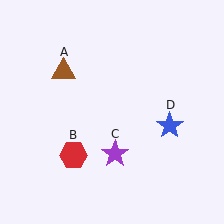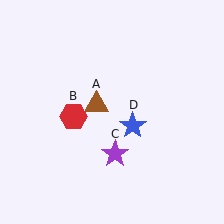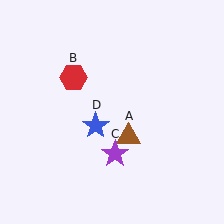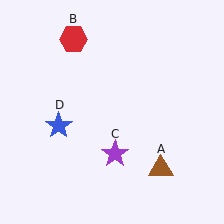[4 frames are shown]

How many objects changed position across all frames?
3 objects changed position: brown triangle (object A), red hexagon (object B), blue star (object D).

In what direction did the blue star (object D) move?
The blue star (object D) moved left.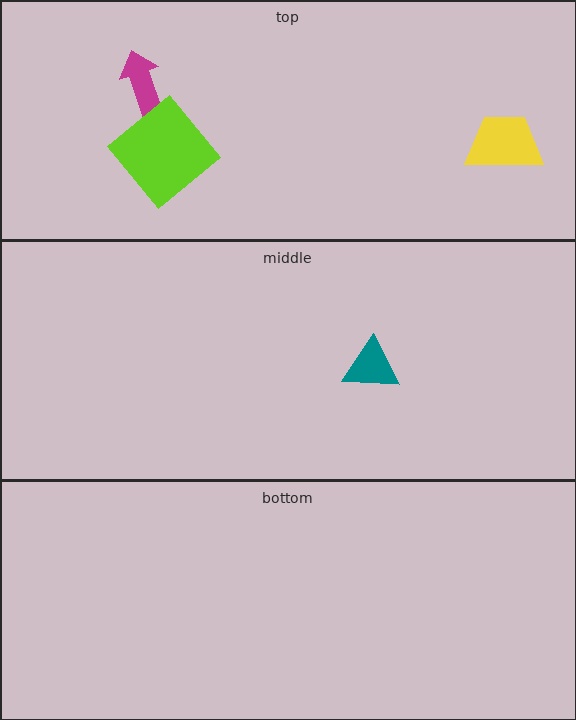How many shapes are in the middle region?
1.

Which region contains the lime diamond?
The top region.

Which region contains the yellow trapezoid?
The top region.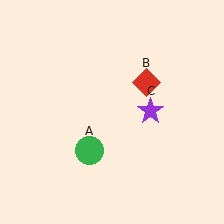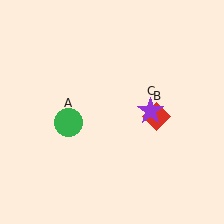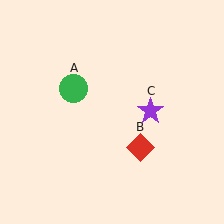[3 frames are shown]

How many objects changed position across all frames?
2 objects changed position: green circle (object A), red diamond (object B).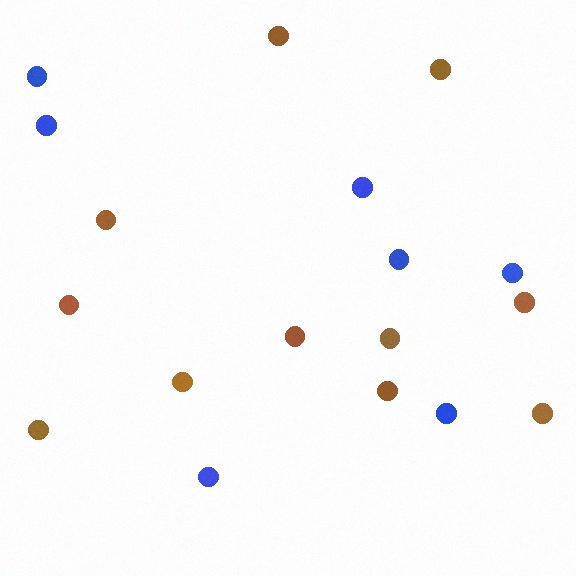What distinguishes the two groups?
There are 2 groups: one group of brown circles (11) and one group of blue circles (7).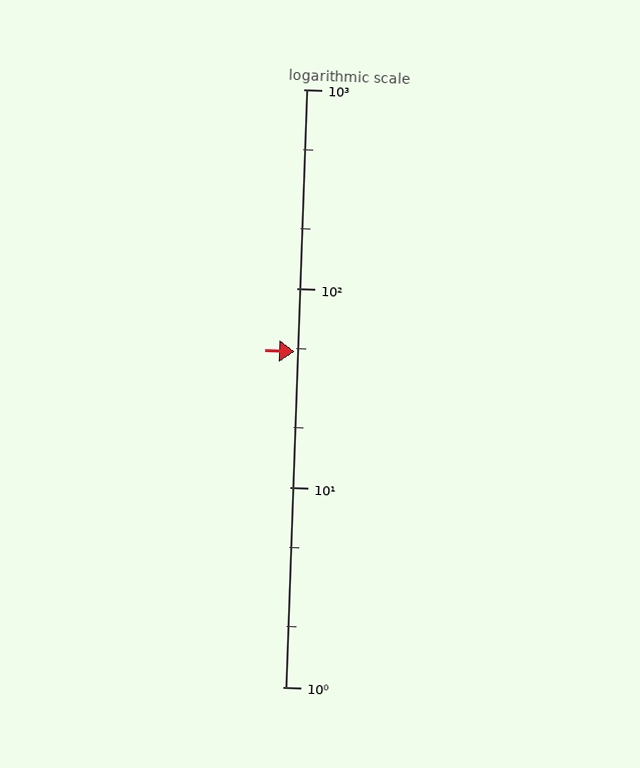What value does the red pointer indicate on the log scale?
The pointer indicates approximately 48.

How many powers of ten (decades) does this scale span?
The scale spans 3 decades, from 1 to 1000.